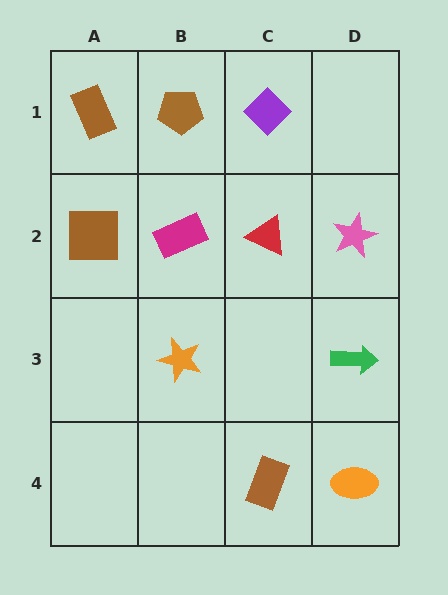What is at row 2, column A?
A brown square.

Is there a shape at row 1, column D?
No, that cell is empty.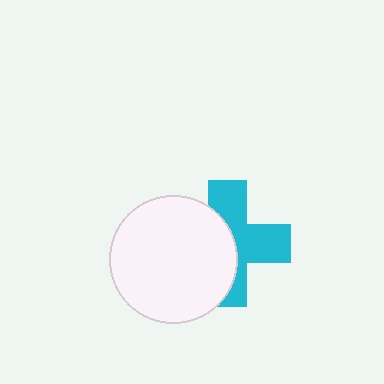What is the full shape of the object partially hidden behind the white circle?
The partially hidden object is a cyan cross.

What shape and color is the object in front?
The object in front is a white circle.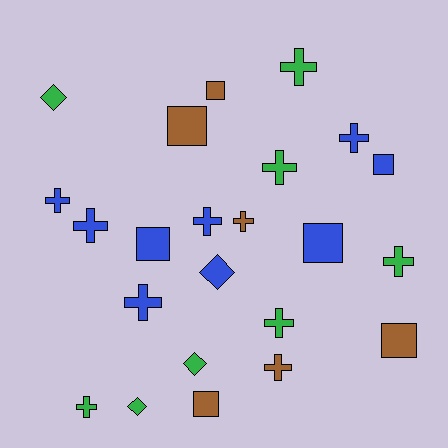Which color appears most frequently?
Blue, with 9 objects.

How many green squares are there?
There are no green squares.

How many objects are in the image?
There are 23 objects.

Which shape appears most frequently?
Cross, with 12 objects.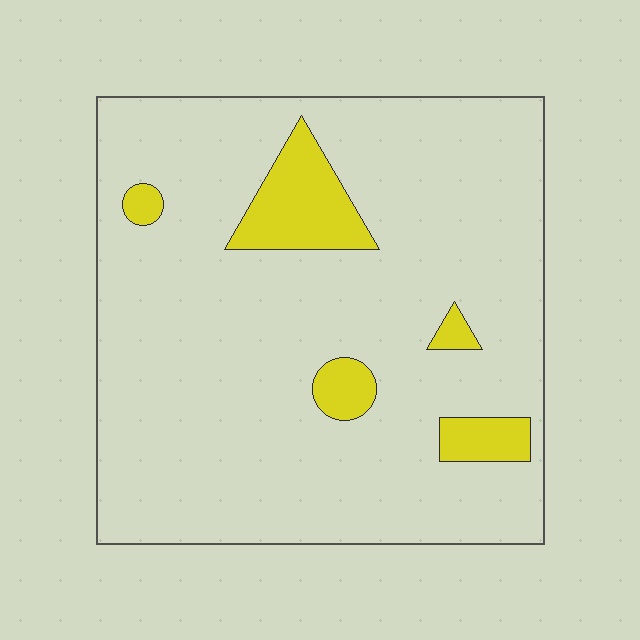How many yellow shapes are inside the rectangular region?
5.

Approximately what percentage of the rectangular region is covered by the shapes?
Approximately 10%.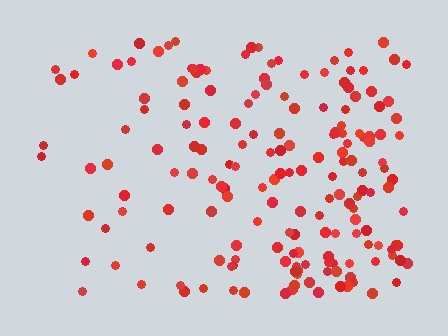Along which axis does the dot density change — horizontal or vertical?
Horizontal.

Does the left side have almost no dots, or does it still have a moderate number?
Still a moderate number, just noticeably fewer than the right.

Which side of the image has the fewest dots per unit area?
The left.